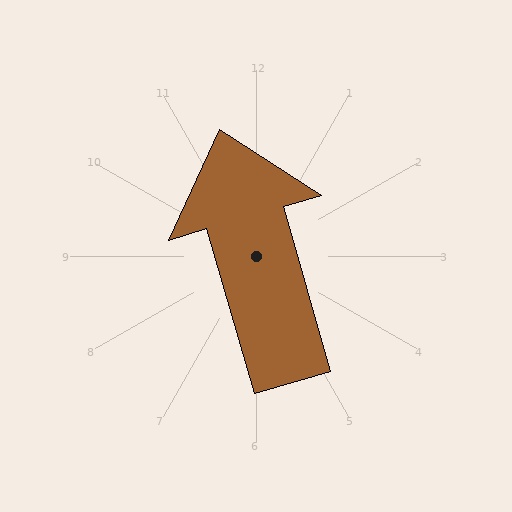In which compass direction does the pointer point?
North.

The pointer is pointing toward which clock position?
Roughly 11 o'clock.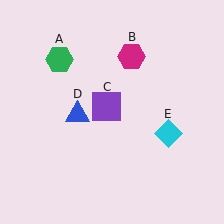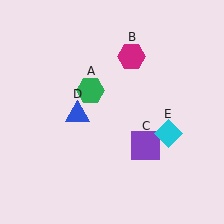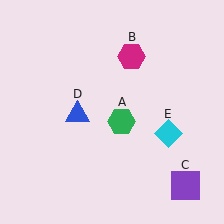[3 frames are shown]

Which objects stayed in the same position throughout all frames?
Magenta hexagon (object B) and blue triangle (object D) and cyan diamond (object E) remained stationary.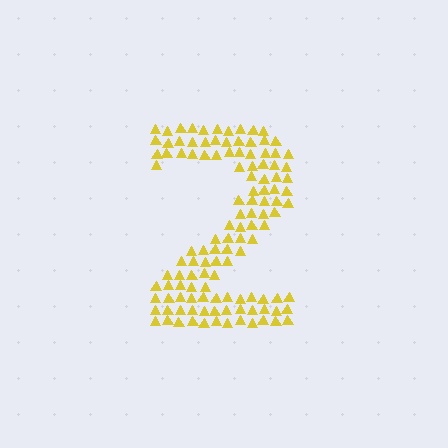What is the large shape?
The large shape is the digit 2.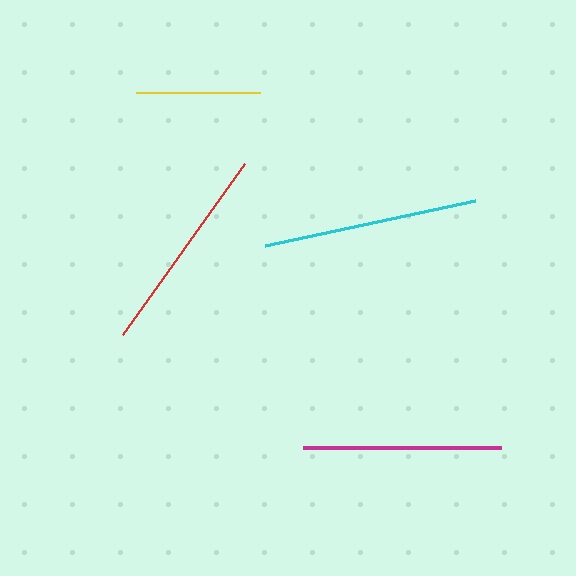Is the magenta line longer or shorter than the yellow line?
The magenta line is longer than the yellow line.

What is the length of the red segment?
The red segment is approximately 210 pixels long.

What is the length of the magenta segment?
The magenta segment is approximately 198 pixels long.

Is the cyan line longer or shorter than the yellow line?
The cyan line is longer than the yellow line.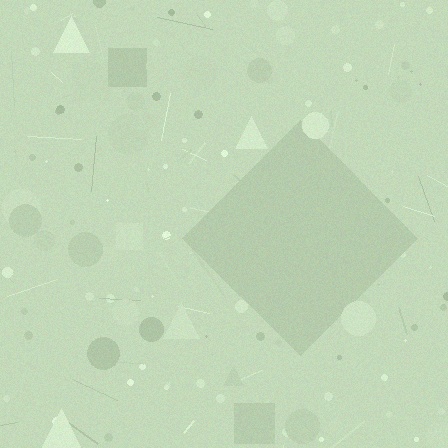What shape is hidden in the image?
A diamond is hidden in the image.